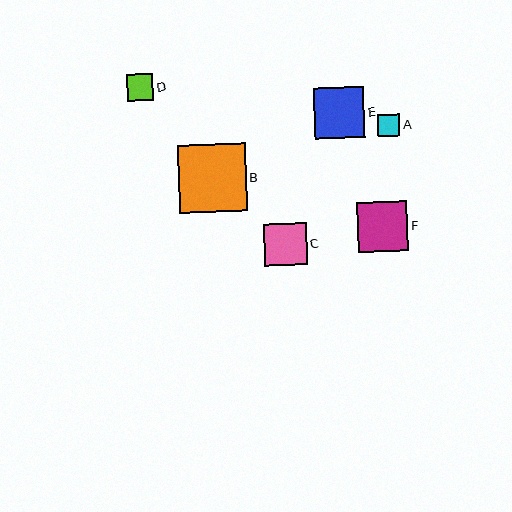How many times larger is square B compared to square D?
Square B is approximately 2.6 times the size of square D.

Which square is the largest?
Square B is the largest with a size of approximately 68 pixels.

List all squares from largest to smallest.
From largest to smallest: B, F, E, C, D, A.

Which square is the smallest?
Square A is the smallest with a size of approximately 22 pixels.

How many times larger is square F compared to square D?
Square F is approximately 1.9 times the size of square D.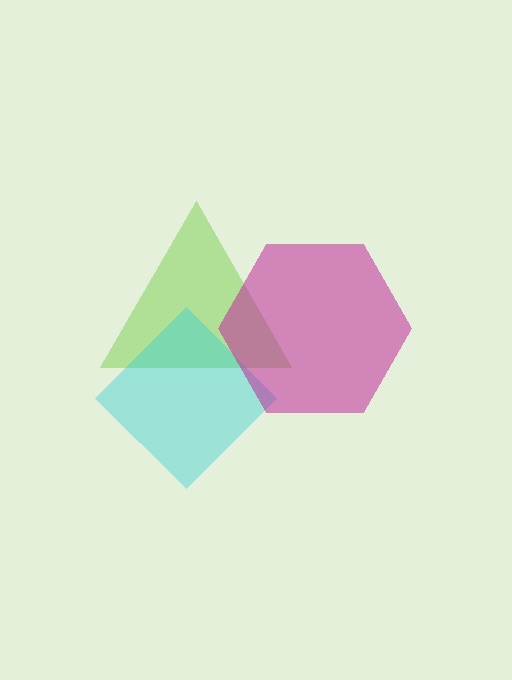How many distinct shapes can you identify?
There are 3 distinct shapes: a lime triangle, a cyan diamond, a magenta hexagon.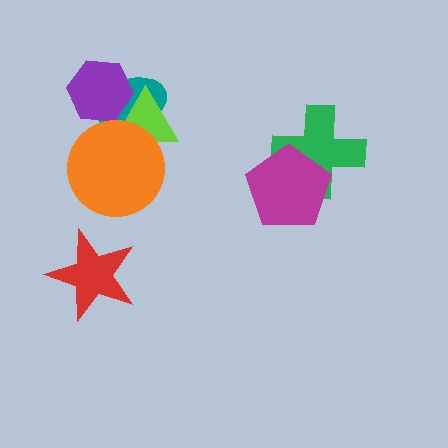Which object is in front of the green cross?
The magenta pentagon is in front of the green cross.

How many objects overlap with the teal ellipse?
3 objects overlap with the teal ellipse.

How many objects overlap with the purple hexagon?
2 objects overlap with the purple hexagon.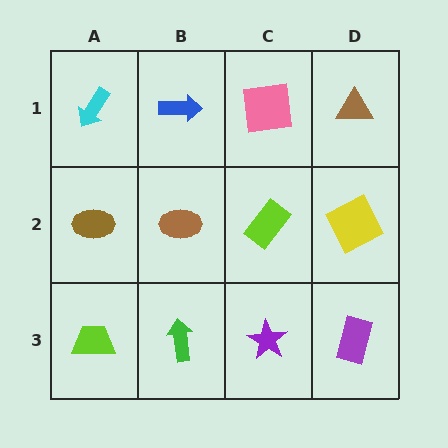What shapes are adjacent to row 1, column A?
A brown ellipse (row 2, column A), a blue arrow (row 1, column B).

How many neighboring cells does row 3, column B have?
3.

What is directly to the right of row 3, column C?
A purple rectangle.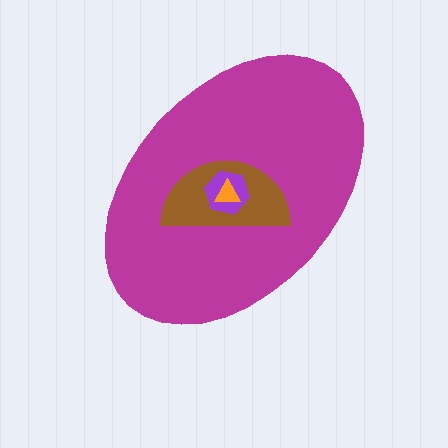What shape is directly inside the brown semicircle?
The purple hexagon.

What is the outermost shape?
The magenta ellipse.